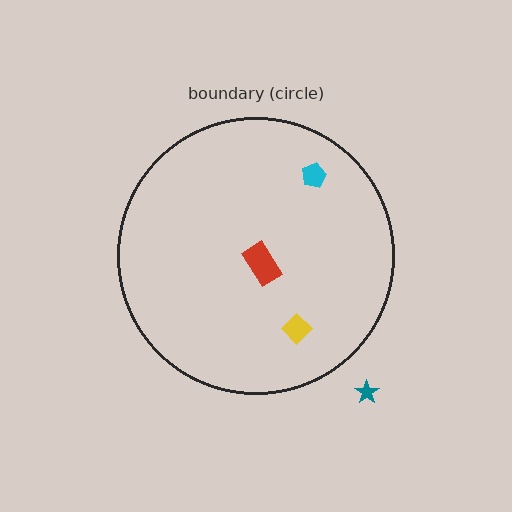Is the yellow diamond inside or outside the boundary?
Inside.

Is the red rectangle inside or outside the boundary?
Inside.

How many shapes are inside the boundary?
3 inside, 1 outside.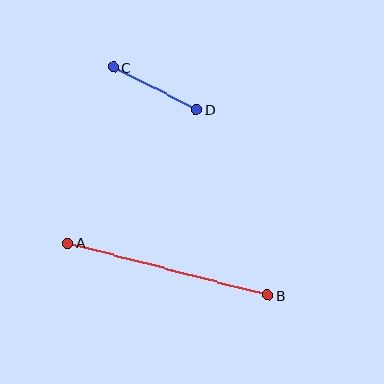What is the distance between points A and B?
The distance is approximately 207 pixels.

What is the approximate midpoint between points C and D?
The midpoint is at approximately (155, 88) pixels.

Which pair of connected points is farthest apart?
Points A and B are farthest apart.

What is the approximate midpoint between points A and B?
The midpoint is at approximately (168, 269) pixels.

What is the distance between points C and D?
The distance is approximately 93 pixels.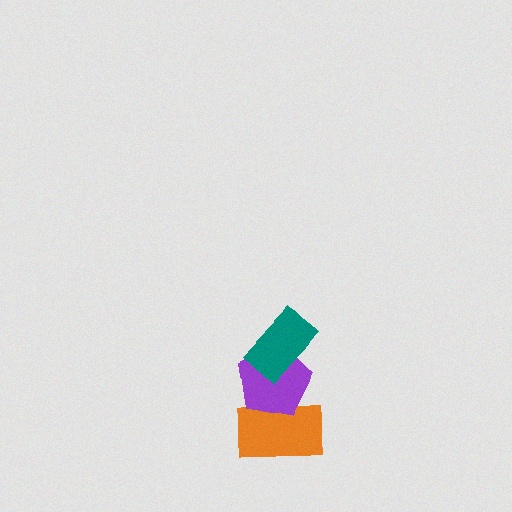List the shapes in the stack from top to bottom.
From top to bottom: the teal rectangle, the purple pentagon, the orange rectangle.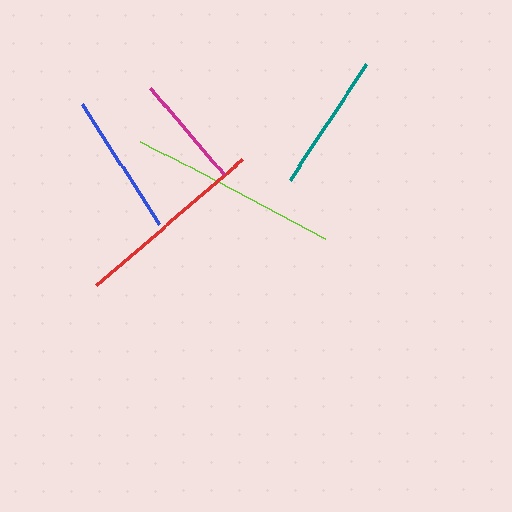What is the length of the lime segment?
The lime segment is approximately 208 pixels long.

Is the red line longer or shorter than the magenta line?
The red line is longer than the magenta line.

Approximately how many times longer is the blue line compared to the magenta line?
The blue line is approximately 1.2 times the length of the magenta line.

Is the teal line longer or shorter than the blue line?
The blue line is longer than the teal line.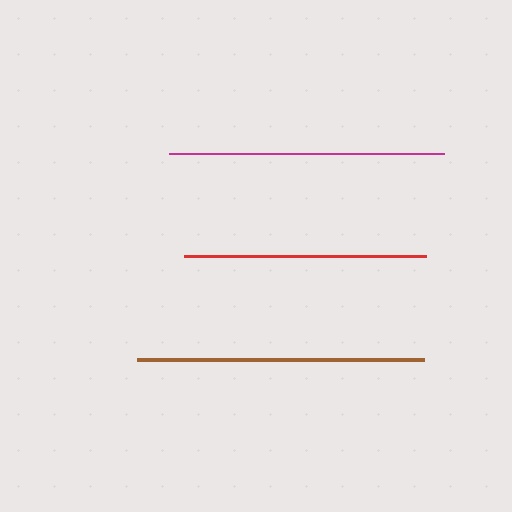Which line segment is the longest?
The brown line is the longest at approximately 287 pixels.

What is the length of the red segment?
The red segment is approximately 243 pixels long.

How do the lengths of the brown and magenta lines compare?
The brown and magenta lines are approximately the same length.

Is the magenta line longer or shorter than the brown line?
The brown line is longer than the magenta line.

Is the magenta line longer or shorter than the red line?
The magenta line is longer than the red line.